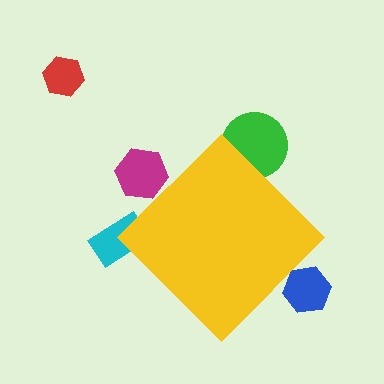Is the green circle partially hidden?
Yes, the green circle is partially hidden behind the yellow diamond.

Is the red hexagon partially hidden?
No, the red hexagon is fully visible.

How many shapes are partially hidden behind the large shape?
4 shapes are partially hidden.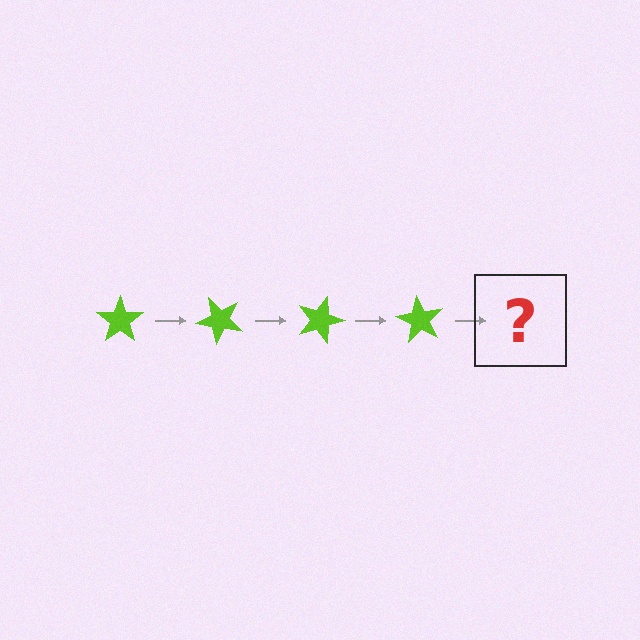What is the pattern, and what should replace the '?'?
The pattern is that the star rotates 45 degrees each step. The '?' should be a lime star rotated 180 degrees.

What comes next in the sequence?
The next element should be a lime star rotated 180 degrees.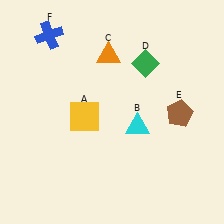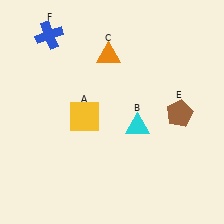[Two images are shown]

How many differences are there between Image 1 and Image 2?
There is 1 difference between the two images.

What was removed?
The green diamond (D) was removed in Image 2.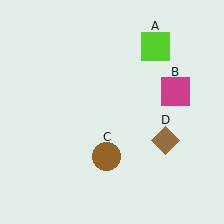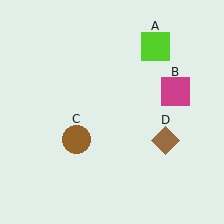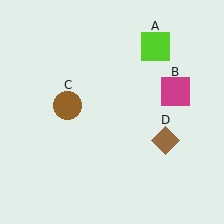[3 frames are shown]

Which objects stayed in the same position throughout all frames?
Lime square (object A) and magenta square (object B) and brown diamond (object D) remained stationary.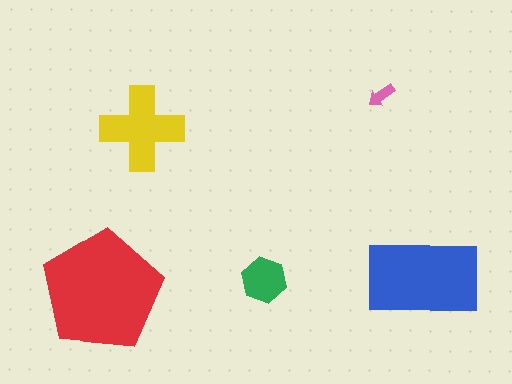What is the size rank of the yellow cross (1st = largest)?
3rd.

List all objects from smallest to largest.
The pink arrow, the green hexagon, the yellow cross, the blue rectangle, the red pentagon.